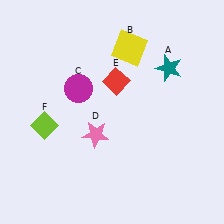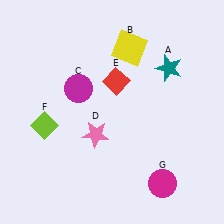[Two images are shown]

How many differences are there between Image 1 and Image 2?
There is 1 difference between the two images.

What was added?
A magenta circle (G) was added in Image 2.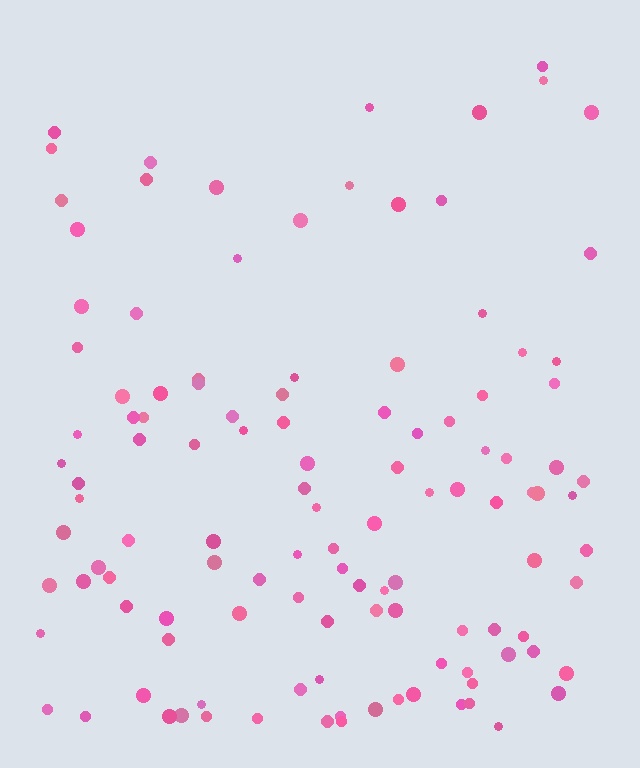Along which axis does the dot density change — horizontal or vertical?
Vertical.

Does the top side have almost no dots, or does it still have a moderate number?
Still a moderate number, just noticeably fewer than the bottom.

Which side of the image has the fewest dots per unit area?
The top.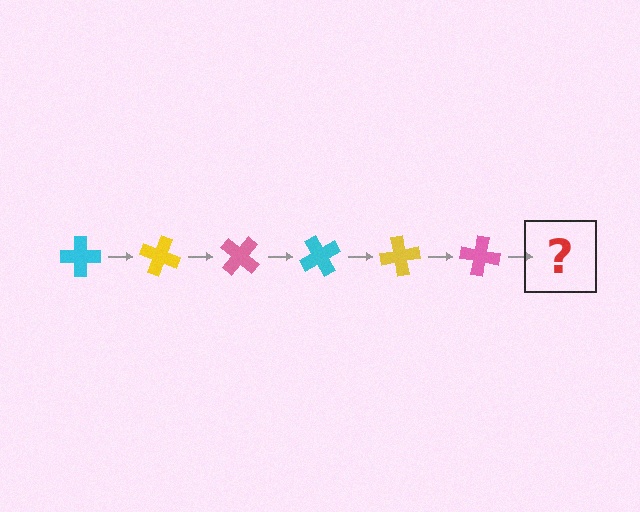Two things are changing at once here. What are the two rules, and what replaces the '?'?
The two rules are that it rotates 20 degrees each step and the color cycles through cyan, yellow, and pink. The '?' should be a cyan cross, rotated 120 degrees from the start.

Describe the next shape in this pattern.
It should be a cyan cross, rotated 120 degrees from the start.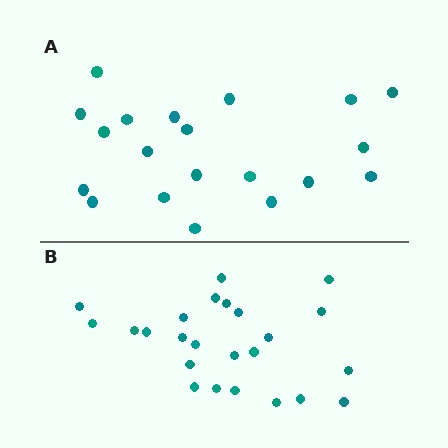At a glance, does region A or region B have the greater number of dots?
Region B (the bottom region) has more dots.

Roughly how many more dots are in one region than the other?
Region B has about 4 more dots than region A.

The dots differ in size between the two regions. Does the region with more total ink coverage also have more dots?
No. Region A has more total ink coverage because its dots are larger, but region B actually contains more individual dots. Total area can be misleading — the number of items is what matters here.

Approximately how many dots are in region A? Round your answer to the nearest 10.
About 20 dots.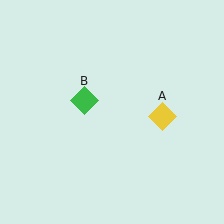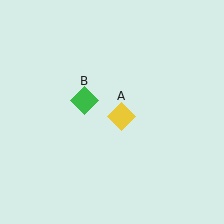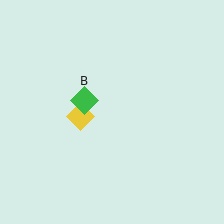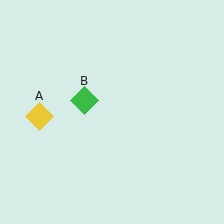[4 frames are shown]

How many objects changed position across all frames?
1 object changed position: yellow diamond (object A).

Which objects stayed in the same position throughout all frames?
Green diamond (object B) remained stationary.